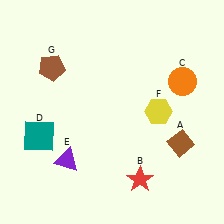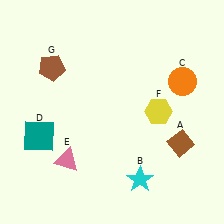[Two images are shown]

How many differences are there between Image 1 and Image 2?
There are 2 differences between the two images.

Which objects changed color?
B changed from red to cyan. E changed from purple to pink.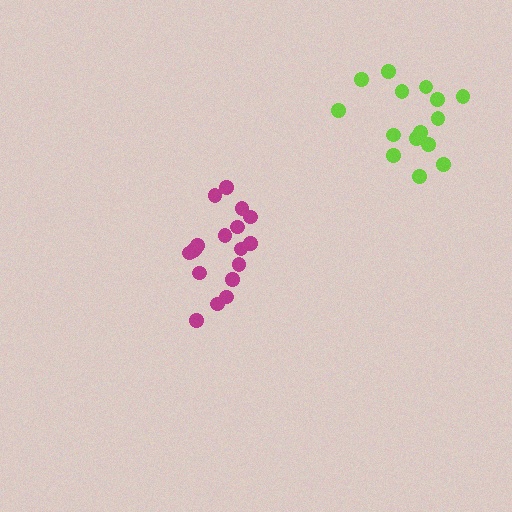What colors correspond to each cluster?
The clusters are colored: lime, magenta.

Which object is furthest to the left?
The magenta cluster is leftmost.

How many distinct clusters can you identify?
There are 2 distinct clusters.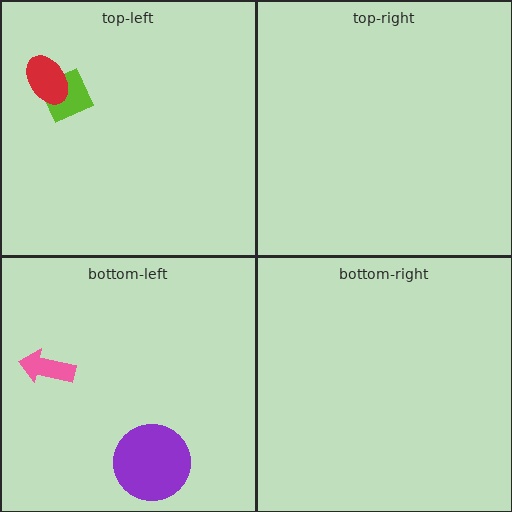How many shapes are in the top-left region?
2.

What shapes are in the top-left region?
The lime diamond, the red ellipse.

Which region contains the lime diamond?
The top-left region.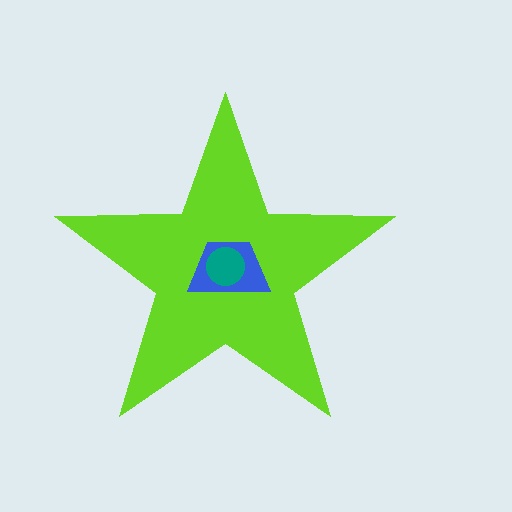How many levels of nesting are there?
3.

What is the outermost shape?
The lime star.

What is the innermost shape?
The teal circle.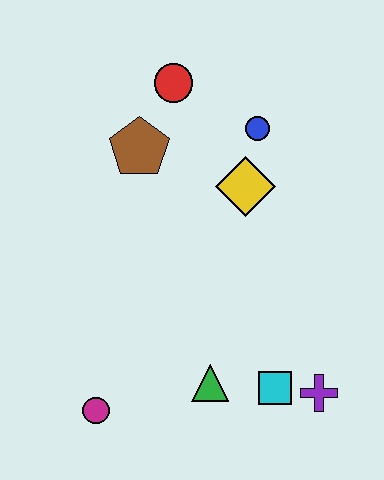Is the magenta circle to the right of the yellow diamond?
No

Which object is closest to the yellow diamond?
The blue circle is closest to the yellow diamond.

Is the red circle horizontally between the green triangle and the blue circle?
No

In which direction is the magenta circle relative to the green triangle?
The magenta circle is to the left of the green triangle.